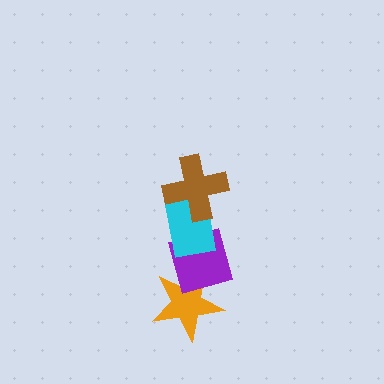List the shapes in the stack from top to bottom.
From top to bottom: the brown cross, the cyan rectangle, the purple diamond, the orange star.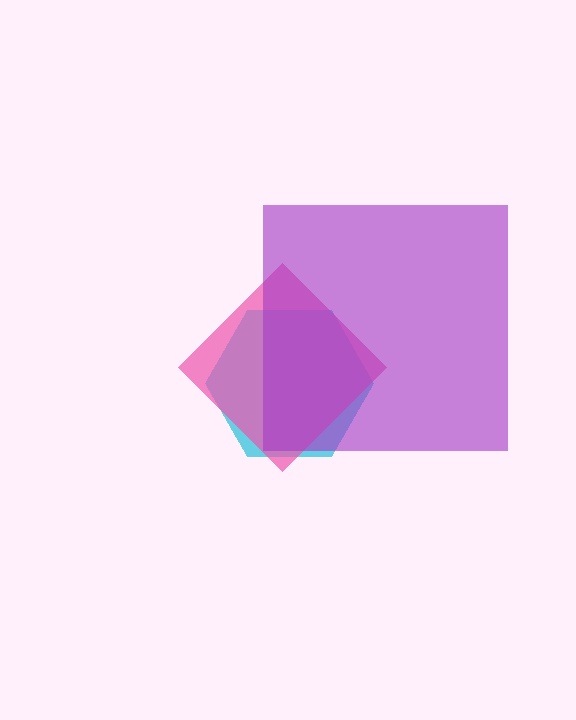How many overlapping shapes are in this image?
There are 3 overlapping shapes in the image.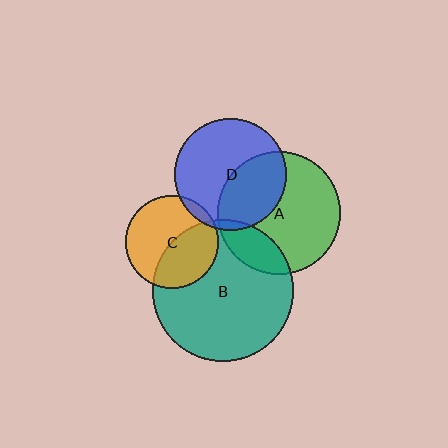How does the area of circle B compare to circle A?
Approximately 1.3 times.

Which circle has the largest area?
Circle B (teal).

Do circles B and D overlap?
Yes.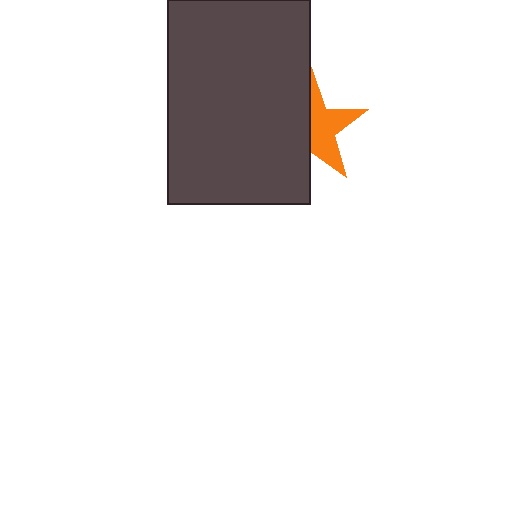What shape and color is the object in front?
The object in front is a dark gray rectangle.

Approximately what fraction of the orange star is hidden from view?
Roughly 51% of the orange star is hidden behind the dark gray rectangle.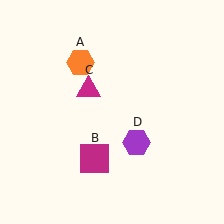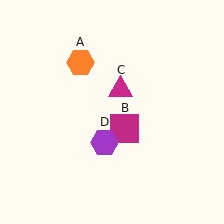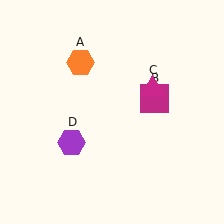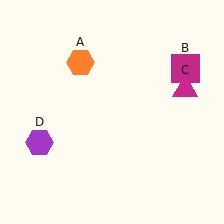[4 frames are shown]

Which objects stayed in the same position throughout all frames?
Orange hexagon (object A) remained stationary.